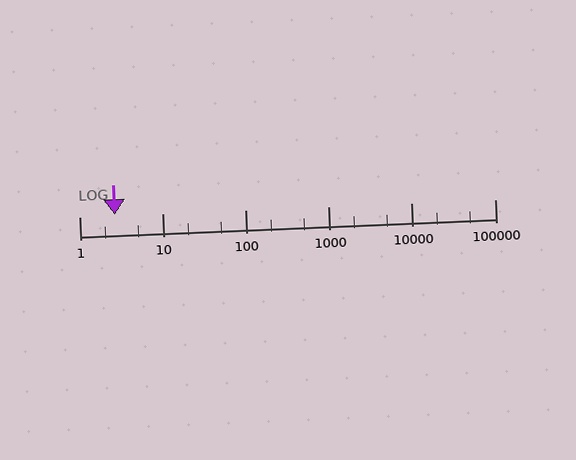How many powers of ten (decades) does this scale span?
The scale spans 5 decades, from 1 to 100000.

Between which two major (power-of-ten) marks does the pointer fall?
The pointer is between 1 and 10.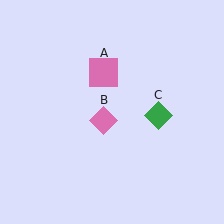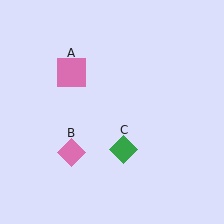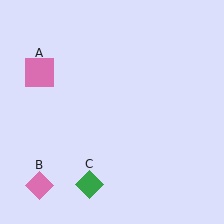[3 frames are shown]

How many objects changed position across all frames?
3 objects changed position: pink square (object A), pink diamond (object B), green diamond (object C).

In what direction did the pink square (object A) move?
The pink square (object A) moved left.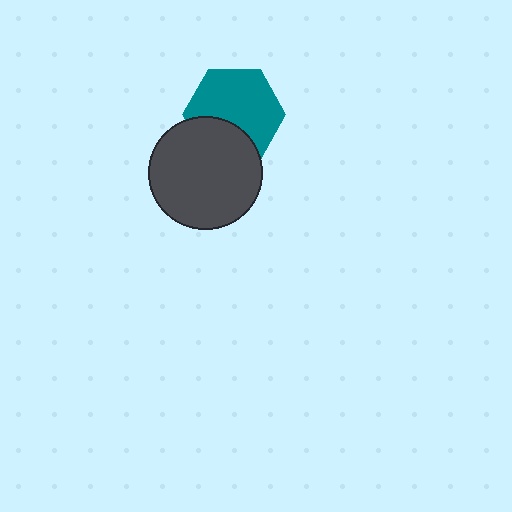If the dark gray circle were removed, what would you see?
You would see the complete teal hexagon.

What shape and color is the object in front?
The object in front is a dark gray circle.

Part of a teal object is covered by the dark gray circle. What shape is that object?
It is a hexagon.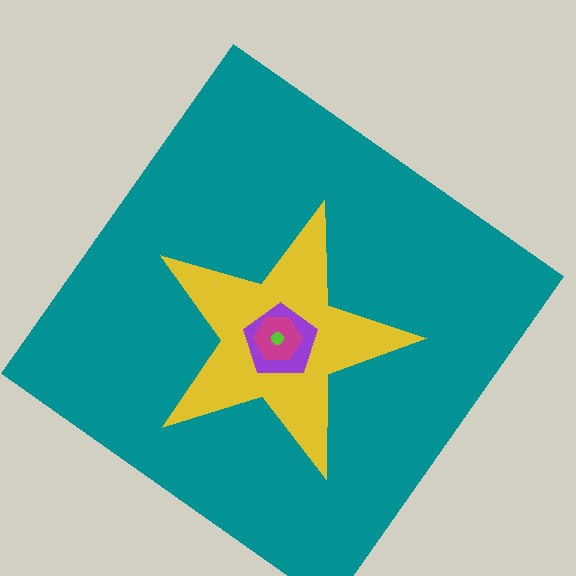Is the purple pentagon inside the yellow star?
Yes.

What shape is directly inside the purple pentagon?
The magenta hexagon.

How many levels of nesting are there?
5.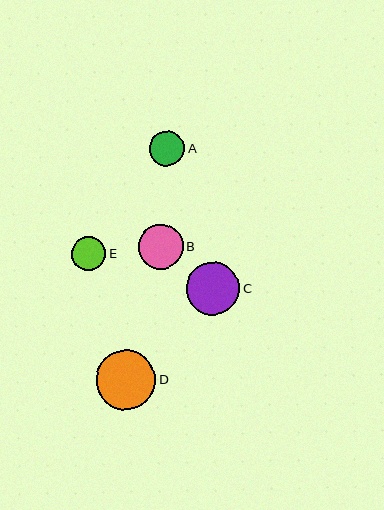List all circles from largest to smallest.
From largest to smallest: D, C, B, A, E.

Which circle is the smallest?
Circle E is the smallest with a size of approximately 34 pixels.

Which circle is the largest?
Circle D is the largest with a size of approximately 60 pixels.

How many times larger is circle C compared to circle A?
Circle C is approximately 1.5 times the size of circle A.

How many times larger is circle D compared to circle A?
Circle D is approximately 1.7 times the size of circle A.